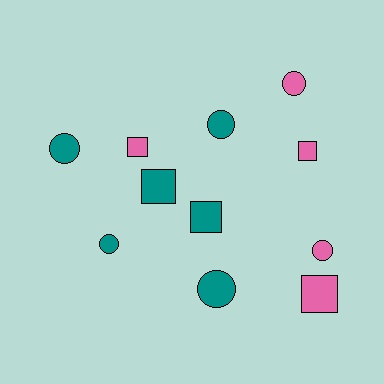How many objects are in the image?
There are 11 objects.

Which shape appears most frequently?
Circle, with 6 objects.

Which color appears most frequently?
Teal, with 6 objects.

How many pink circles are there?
There are 2 pink circles.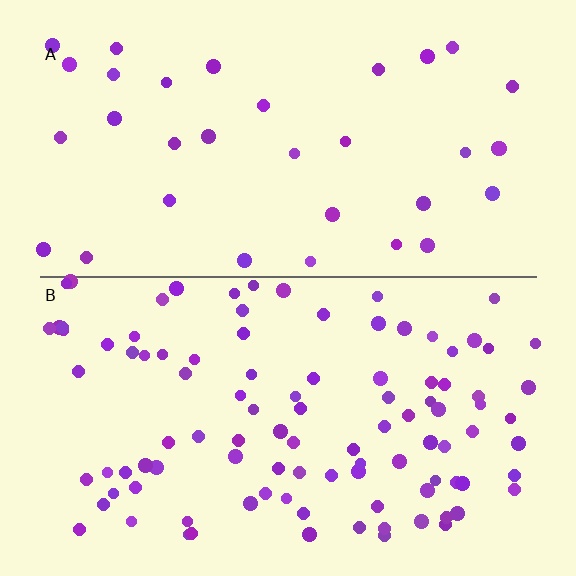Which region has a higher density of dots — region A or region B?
B (the bottom).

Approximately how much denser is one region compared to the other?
Approximately 3.0× — region B over region A.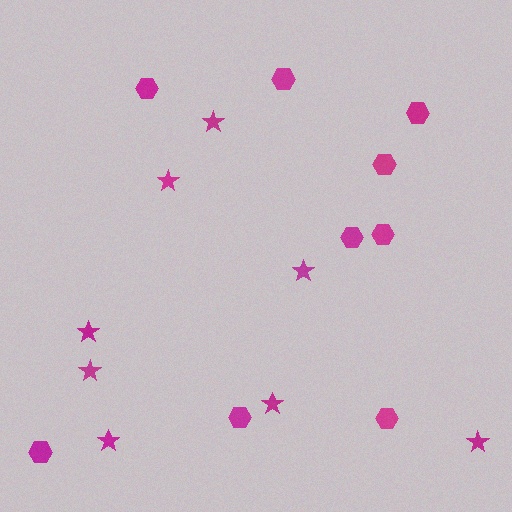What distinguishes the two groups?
There are 2 groups: one group of hexagons (9) and one group of stars (8).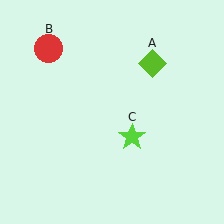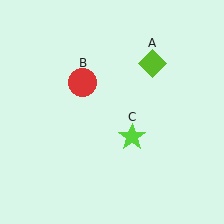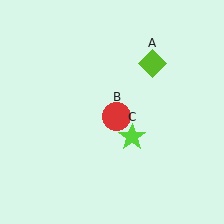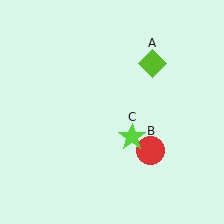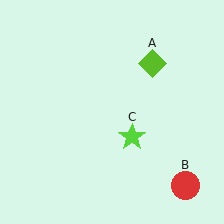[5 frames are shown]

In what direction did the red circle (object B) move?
The red circle (object B) moved down and to the right.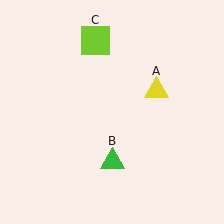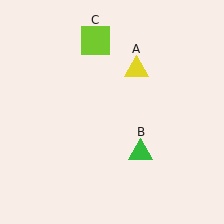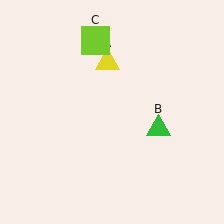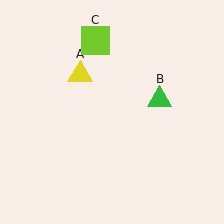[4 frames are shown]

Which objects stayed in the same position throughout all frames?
Lime square (object C) remained stationary.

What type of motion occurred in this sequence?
The yellow triangle (object A), green triangle (object B) rotated counterclockwise around the center of the scene.